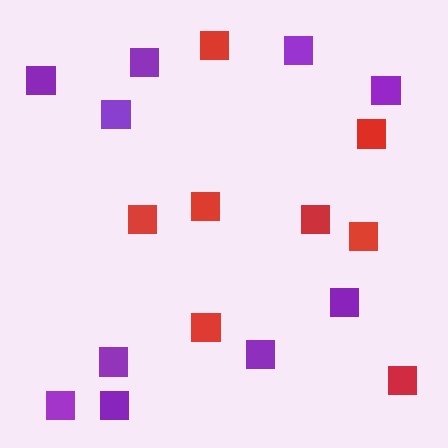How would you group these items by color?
There are 2 groups: one group of purple squares (10) and one group of red squares (8).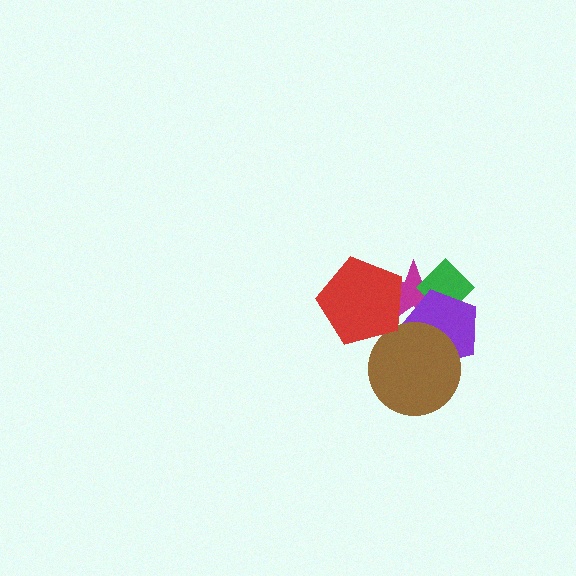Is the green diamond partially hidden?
Yes, it is partially covered by another shape.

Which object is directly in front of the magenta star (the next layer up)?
The green diamond is directly in front of the magenta star.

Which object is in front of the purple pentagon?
The brown circle is in front of the purple pentagon.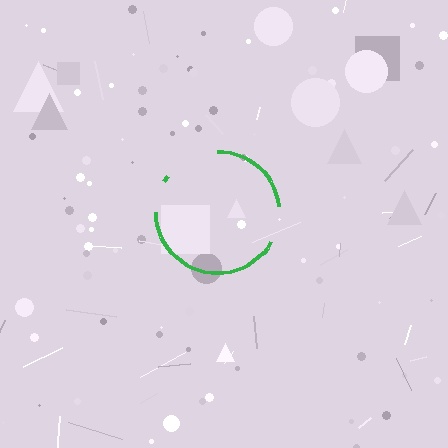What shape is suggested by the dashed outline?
The dashed outline suggests a circle.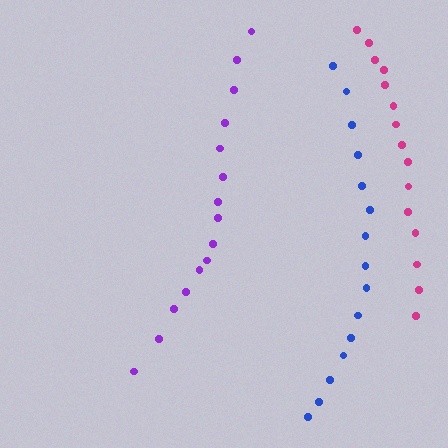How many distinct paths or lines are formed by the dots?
There are 3 distinct paths.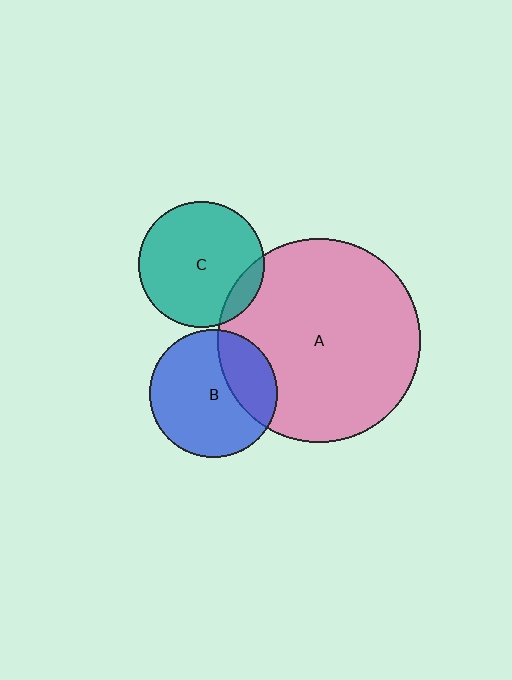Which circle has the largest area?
Circle A (pink).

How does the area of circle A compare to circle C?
Approximately 2.6 times.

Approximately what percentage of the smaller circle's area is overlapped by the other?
Approximately 10%.